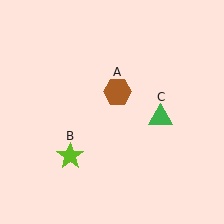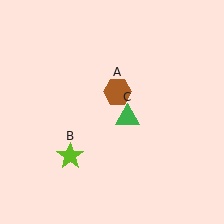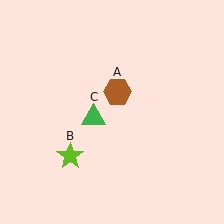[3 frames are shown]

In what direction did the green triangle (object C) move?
The green triangle (object C) moved left.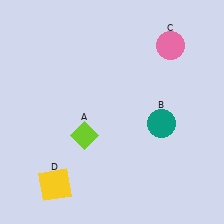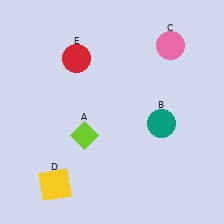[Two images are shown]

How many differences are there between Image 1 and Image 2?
There is 1 difference between the two images.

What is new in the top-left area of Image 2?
A red circle (E) was added in the top-left area of Image 2.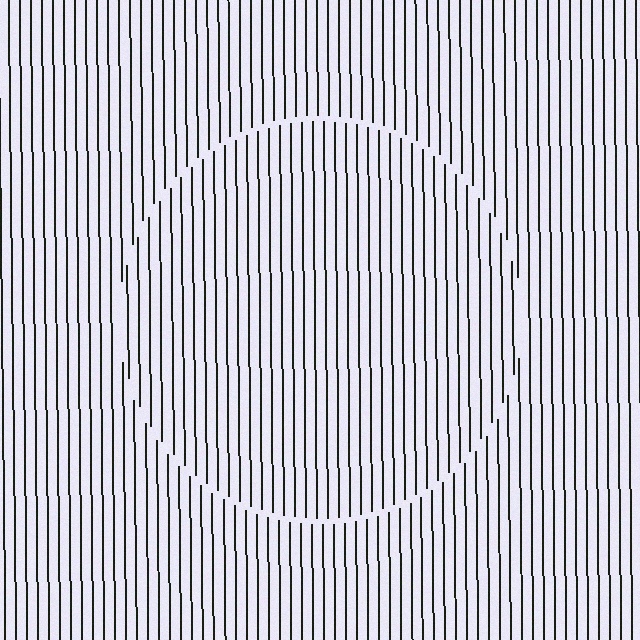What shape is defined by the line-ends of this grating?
An illusory circle. The interior of the shape contains the same grating, shifted by half a period — the contour is defined by the phase discontinuity where line-ends from the inner and outer gratings abut.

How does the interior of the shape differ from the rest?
The interior of the shape contains the same grating, shifted by half a period — the contour is defined by the phase discontinuity where line-ends from the inner and outer gratings abut.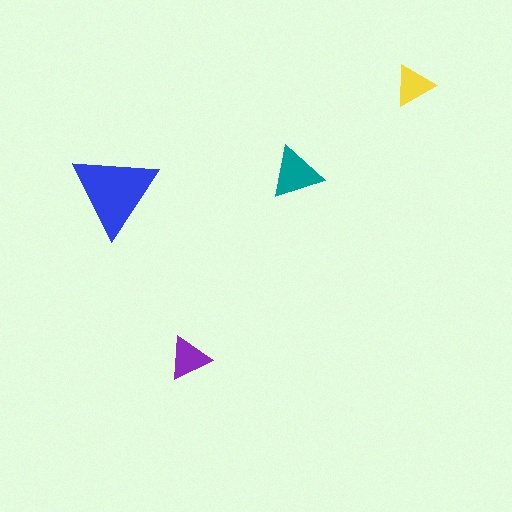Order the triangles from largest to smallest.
the blue one, the teal one, the purple one, the yellow one.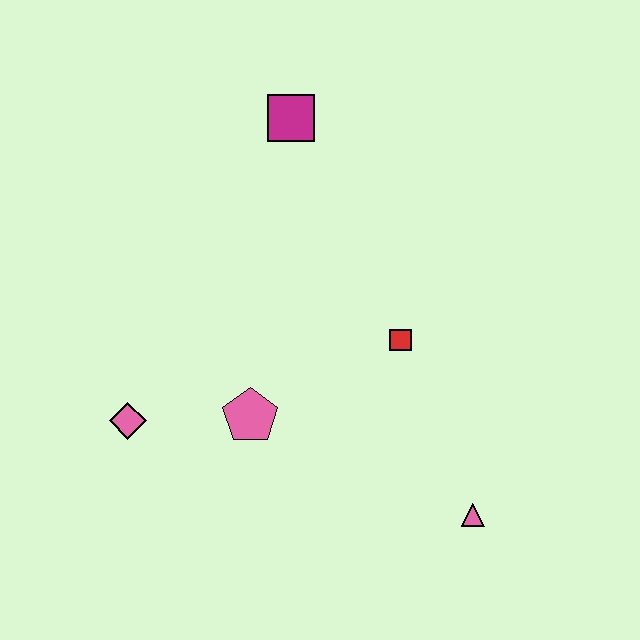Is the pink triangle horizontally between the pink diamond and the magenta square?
No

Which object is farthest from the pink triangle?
The magenta square is farthest from the pink triangle.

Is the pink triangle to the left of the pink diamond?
No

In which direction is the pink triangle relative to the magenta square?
The pink triangle is below the magenta square.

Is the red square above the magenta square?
No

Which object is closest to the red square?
The pink pentagon is closest to the red square.